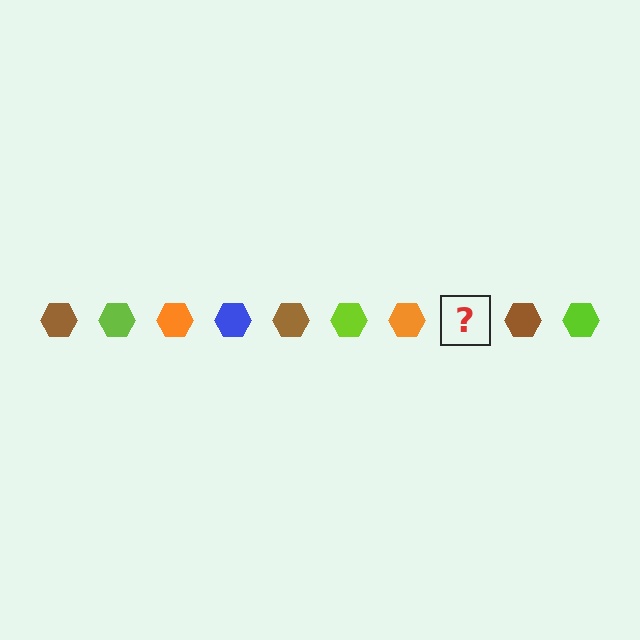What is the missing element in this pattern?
The missing element is a blue hexagon.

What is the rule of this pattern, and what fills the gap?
The rule is that the pattern cycles through brown, lime, orange, blue hexagons. The gap should be filled with a blue hexagon.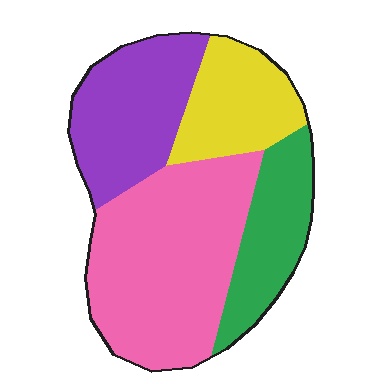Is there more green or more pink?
Pink.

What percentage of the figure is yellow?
Yellow takes up about one sixth (1/6) of the figure.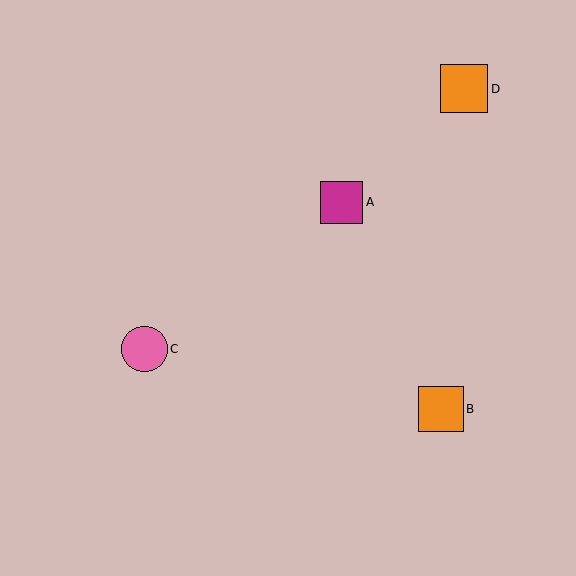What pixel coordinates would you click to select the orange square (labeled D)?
Click at (464, 89) to select the orange square D.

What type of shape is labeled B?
Shape B is an orange square.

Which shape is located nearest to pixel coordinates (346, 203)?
The magenta square (labeled A) at (341, 202) is nearest to that location.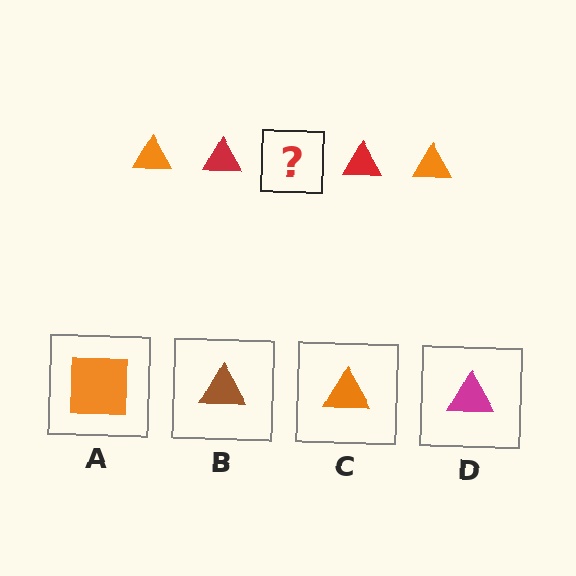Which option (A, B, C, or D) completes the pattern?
C.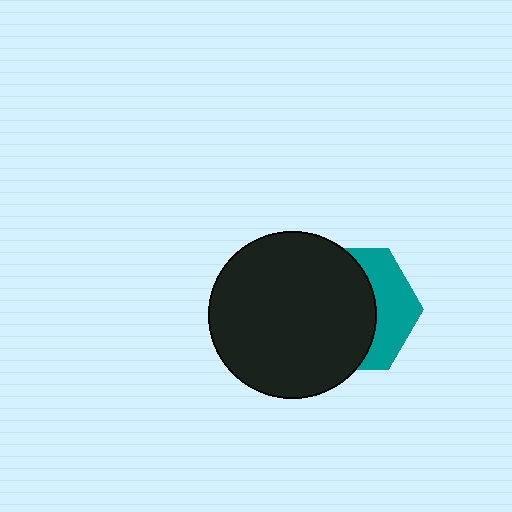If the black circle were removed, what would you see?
You would see the complete teal hexagon.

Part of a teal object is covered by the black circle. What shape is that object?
It is a hexagon.